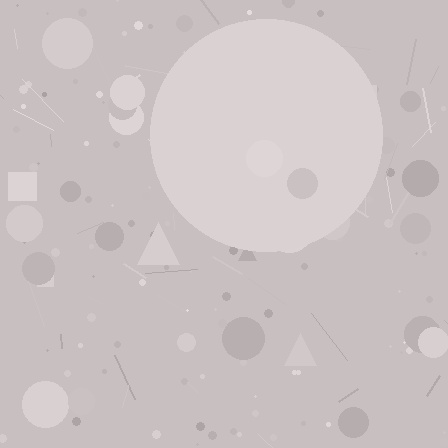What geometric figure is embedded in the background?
A circle is embedded in the background.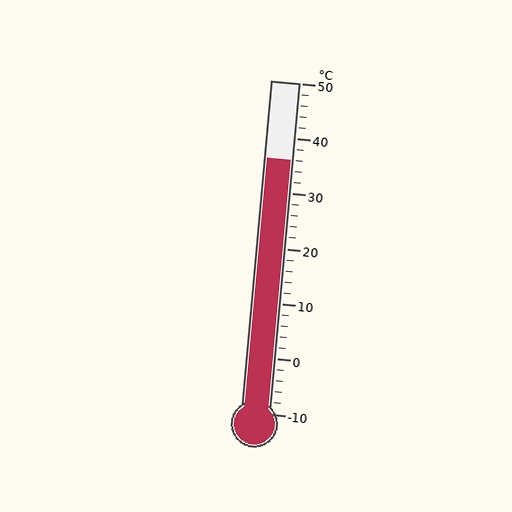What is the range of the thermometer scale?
The thermometer scale ranges from -10°C to 50°C.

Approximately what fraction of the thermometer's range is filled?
The thermometer is filled to approximately 75% of its range.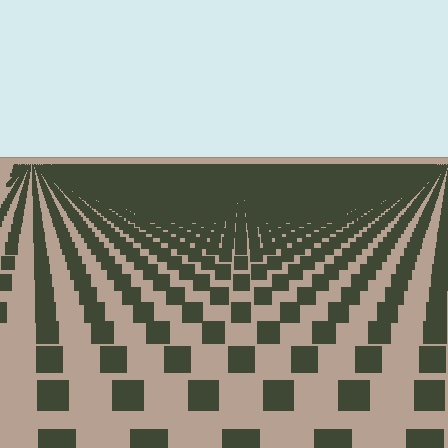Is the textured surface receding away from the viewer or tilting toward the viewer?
The surface is receding away from the viewer. Texture elements get smaller and denser toward the top.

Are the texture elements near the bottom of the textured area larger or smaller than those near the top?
Larger. Near the bottom, elements are closer to the viewer and appear at a bigger on-screen size.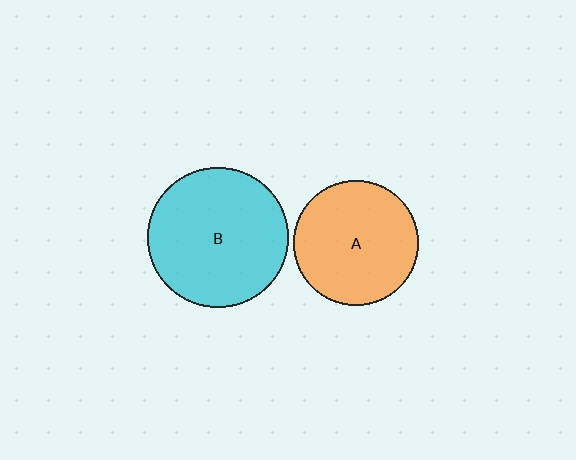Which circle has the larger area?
Circle B (cyan).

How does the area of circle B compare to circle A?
Approximately 1.3 times.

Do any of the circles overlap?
No, none of the circles overlap.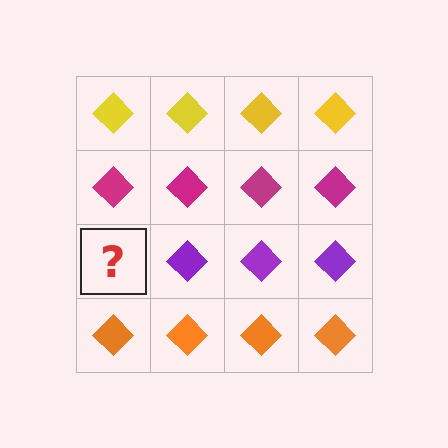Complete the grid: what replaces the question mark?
The question mark should be replaced with a purple diamond.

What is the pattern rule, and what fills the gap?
The rule is that each row has a consistent color. The gap should be filled with a purple diamond.